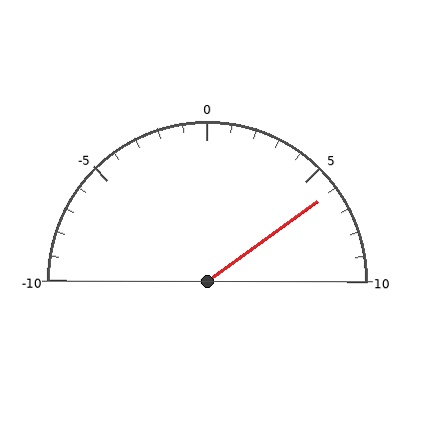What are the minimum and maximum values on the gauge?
The gauge ranges from -10 to 10.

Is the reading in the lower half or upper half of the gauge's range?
The reading is in the upper half of the range (-10 to 10).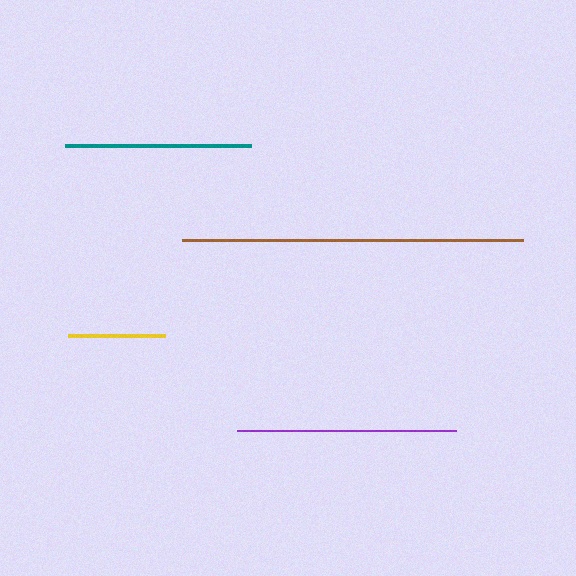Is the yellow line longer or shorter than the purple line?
The purple line is longer than the yellow line.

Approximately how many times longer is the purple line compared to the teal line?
The purple line is approximately 1.2 times the length of the teal line.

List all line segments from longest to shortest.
From longest to shortest: brown, purple, teal, yellow.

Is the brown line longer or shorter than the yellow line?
The brown line is longer than the yellow line.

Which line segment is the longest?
The brown line is the longest at approximately 341 pixels.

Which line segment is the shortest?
The yellow line is the shortest at approximately 97 pixels.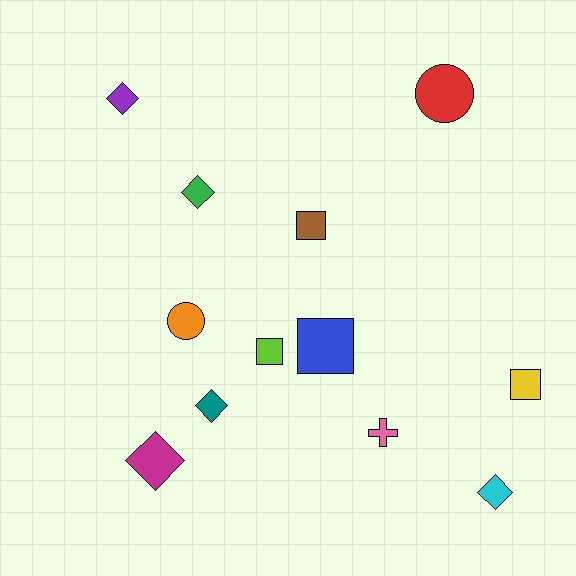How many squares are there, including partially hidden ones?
There are 4 squares.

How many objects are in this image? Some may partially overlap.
There are 12 objects.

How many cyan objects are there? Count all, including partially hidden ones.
There is 1 cyan object.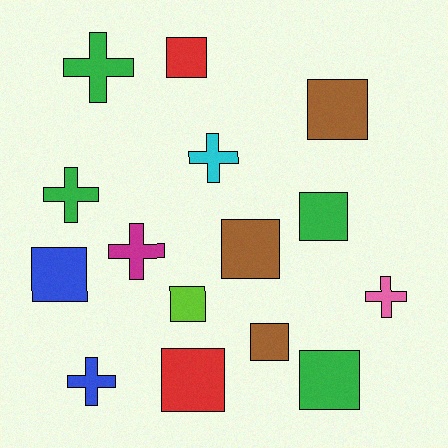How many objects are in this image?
There are 15 objects.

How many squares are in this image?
There are 9 squares.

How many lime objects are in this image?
There is 1 lime object.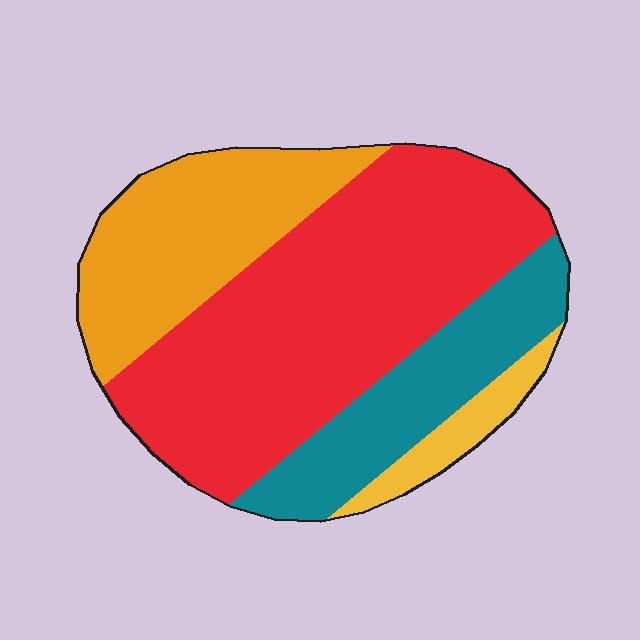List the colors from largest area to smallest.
From largest to smallest: red, orange, teal, yellow.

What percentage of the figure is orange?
Orange covers 24% of the figure.